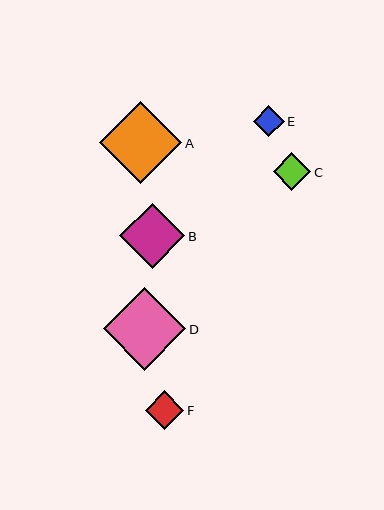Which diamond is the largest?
Diamond D is the largest with a size of approximately 82 pixels.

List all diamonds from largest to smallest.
From largest to smallest: D, A, B, F, C, E.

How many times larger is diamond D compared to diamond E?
Diamond D is approximately 2.6 times the size of diamond E.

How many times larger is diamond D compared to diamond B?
Diamond D is approximately 1.3 times the size of diamond B.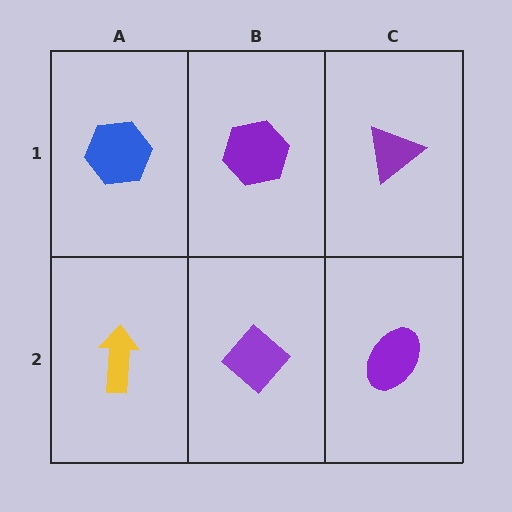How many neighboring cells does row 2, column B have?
3.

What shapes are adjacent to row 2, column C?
A purple triangle (row 1, column C), a purple diamond (row 2, column B).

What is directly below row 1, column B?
A purple diamond.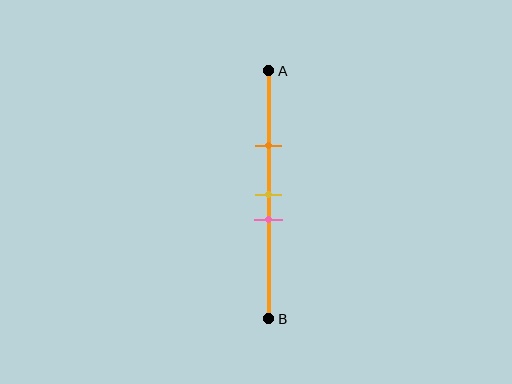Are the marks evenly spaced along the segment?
No, the marks are not evenly spaced.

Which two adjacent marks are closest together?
The yellow and pink marks are the closest adjacent pair.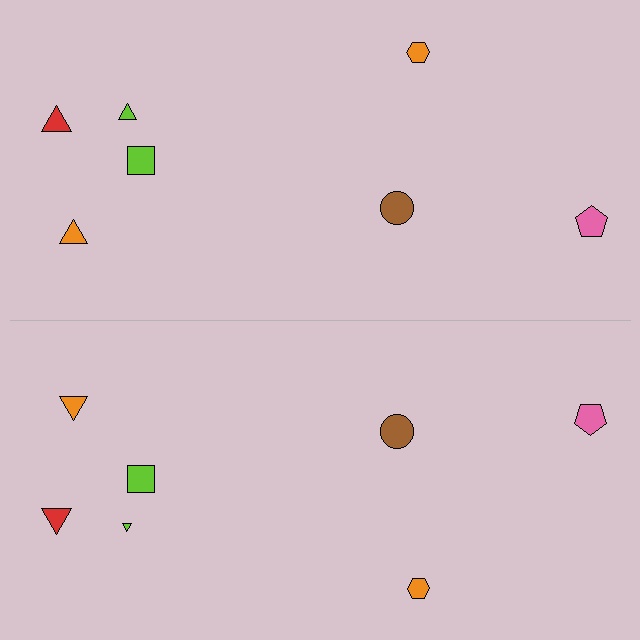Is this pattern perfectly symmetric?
No, the pattern is not perfectly symmetric. The lime triangle on the bottom side has a different size than its mirror counterpart.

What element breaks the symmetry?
The lime triangle on the bottom side has a different size than its mirror counterpart.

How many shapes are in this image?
There are 14 shapes in this image.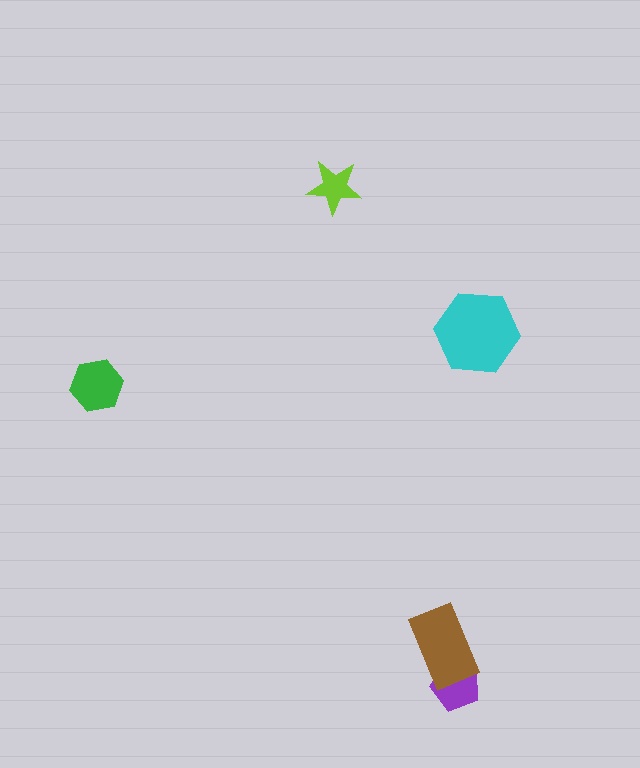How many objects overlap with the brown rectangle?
1 object overlaps with the brown rectangle.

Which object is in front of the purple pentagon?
The brown rectangle is in front of the purple pentagon.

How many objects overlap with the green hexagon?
0 objects overlap with the green hexagon.